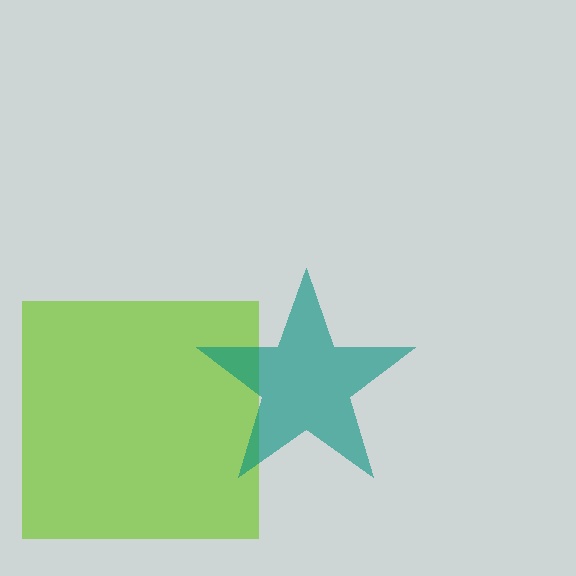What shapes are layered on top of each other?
The layered shapes are: a lime square, a teal star.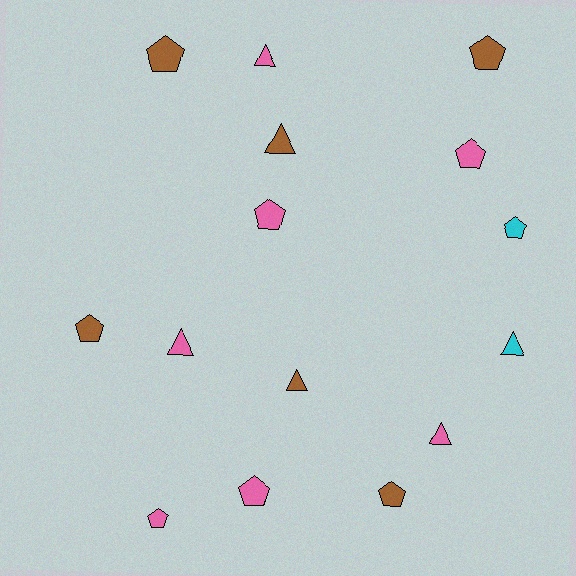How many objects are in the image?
There are 15 objects.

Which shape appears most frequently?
Pentagon, with 9 objects.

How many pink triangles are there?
There are 3 pink triangles.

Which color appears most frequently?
Pink, with 7 objects.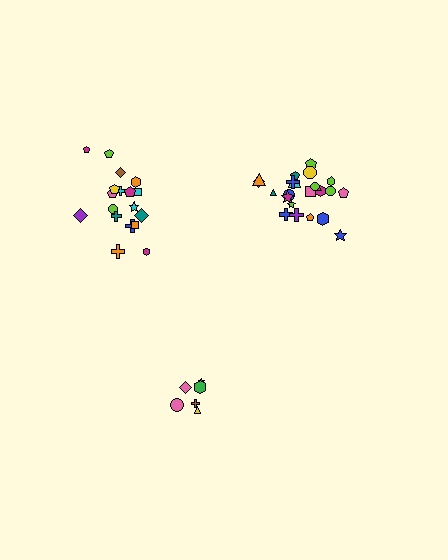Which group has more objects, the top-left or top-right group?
The top-right group.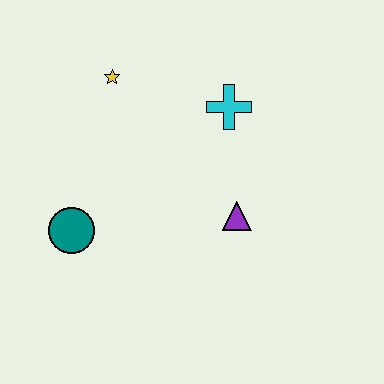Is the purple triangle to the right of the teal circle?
Yes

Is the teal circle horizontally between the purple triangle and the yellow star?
No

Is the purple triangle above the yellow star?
No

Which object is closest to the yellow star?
The cyan cross is closest to the yellow star.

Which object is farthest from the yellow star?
The purple triangle is farthest from the yellow star.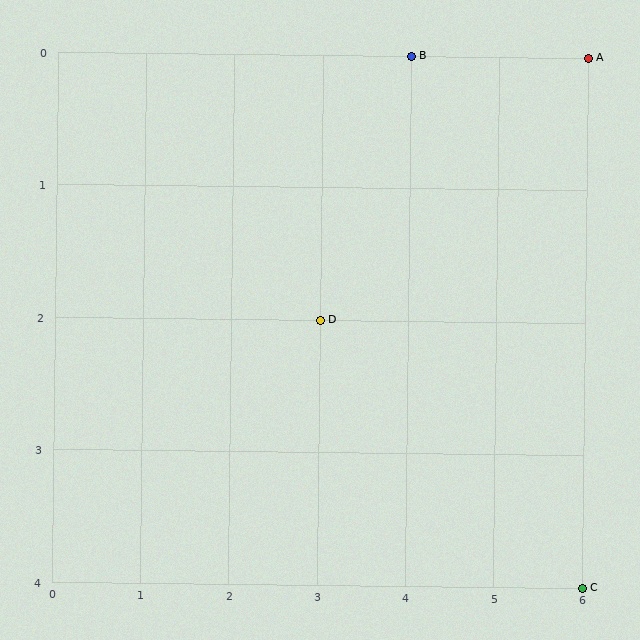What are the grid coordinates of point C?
Point C is at grid coordinates (6, 4).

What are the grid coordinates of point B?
Point B is at grid coordinates (4, 0).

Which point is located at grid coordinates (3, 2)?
Point D is at (3, 2).